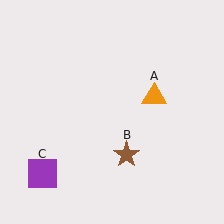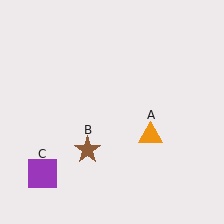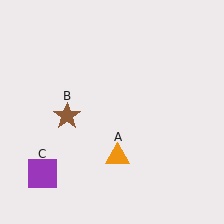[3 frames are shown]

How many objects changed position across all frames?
2 objects changed position: orange triangle (object A), brown star (object B).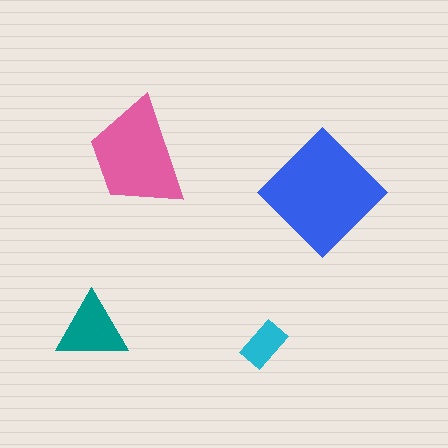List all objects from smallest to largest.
The cyan rectangle, the teal triangle, the pink trapezoid, the blue diamond.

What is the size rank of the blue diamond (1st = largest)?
1st.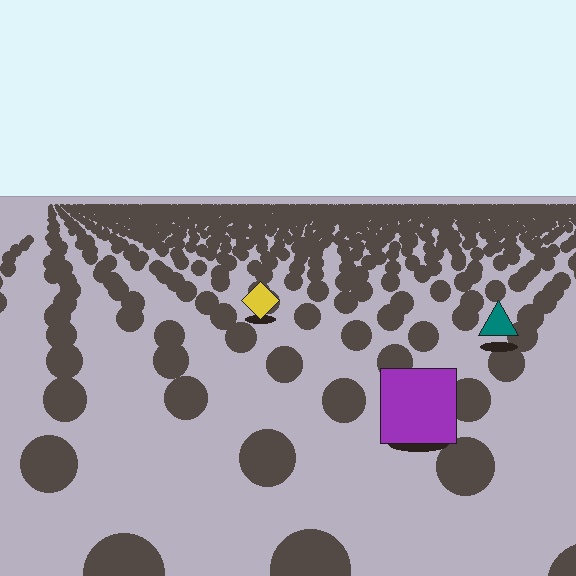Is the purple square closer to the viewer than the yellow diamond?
Yes. The purple square is closer — you can tell from the texture gradient: the ground texture is coarser near it.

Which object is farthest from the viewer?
The yellow diamond is farthest from the viewer. It appears smaller and the ground texture around it is denser.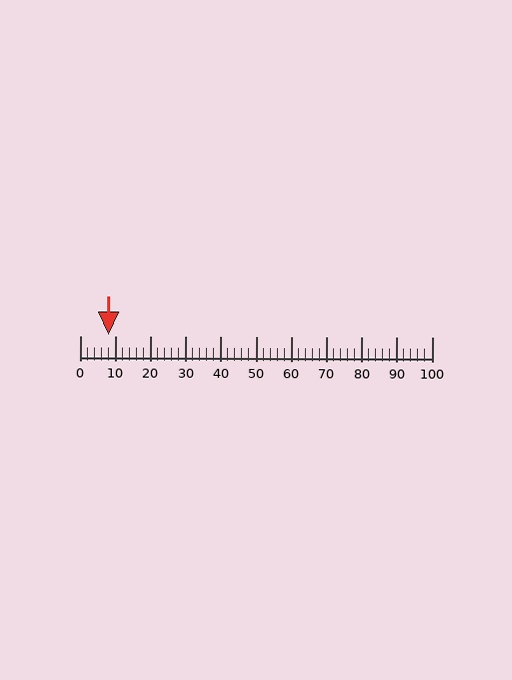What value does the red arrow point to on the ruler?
The red arrow points to approximately 8.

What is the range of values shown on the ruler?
The ruler shows values from 0 to 100.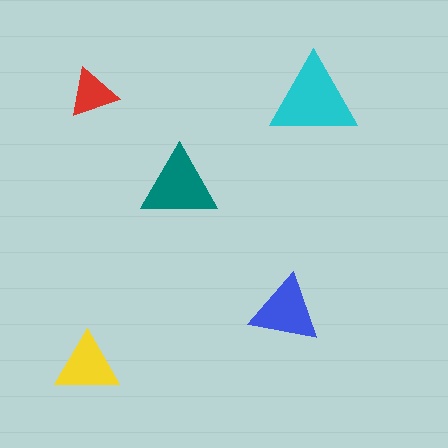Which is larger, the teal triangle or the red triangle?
The teal one.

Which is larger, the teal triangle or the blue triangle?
The teal one.